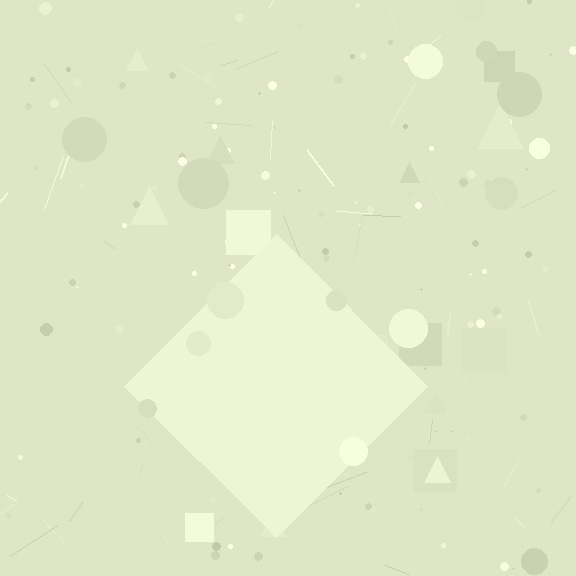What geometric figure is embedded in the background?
A diamond is embedded in the background.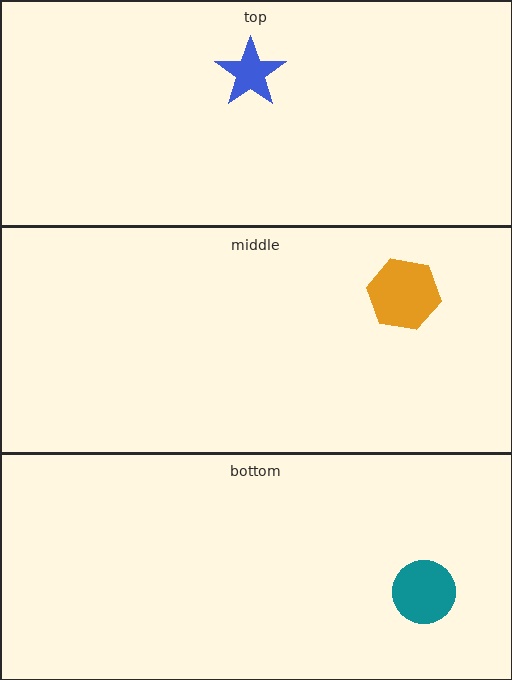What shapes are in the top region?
The blue star.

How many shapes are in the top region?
1.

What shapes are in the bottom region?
The teal circle.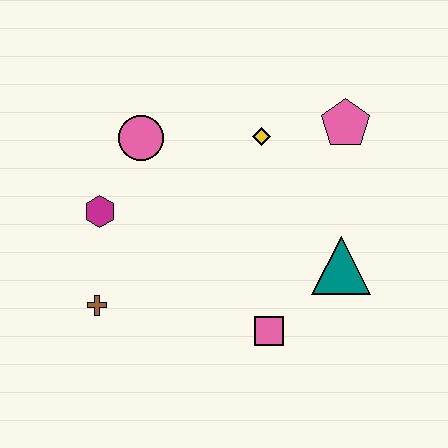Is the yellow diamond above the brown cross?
Yes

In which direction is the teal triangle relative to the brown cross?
The teal triangle is to the right of the brown cross.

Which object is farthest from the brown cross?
The pink pentagon is farthest from the brown cross.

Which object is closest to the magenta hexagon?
The pink circle is closest to the magenta hexagon.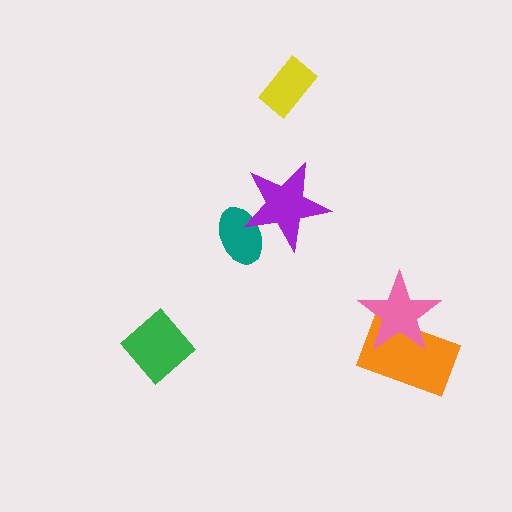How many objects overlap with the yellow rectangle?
0 objects overlap with the yellow rectangle.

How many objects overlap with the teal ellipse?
1 object overlaps with the teal ellipse.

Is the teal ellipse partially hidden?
Yes, it is partially covered by another shape.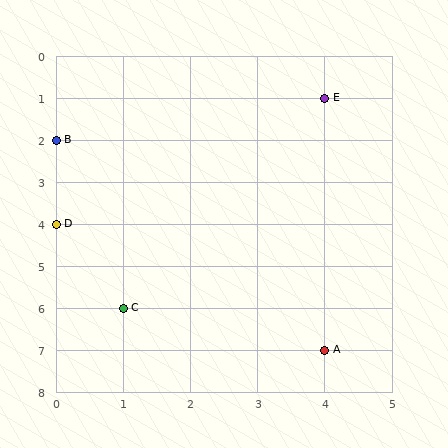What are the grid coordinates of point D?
Point D is at grid coordinates (0, 4).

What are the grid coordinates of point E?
Point E is at grid coordinates (4, 1).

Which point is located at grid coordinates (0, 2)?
Point B is at (0, 2).